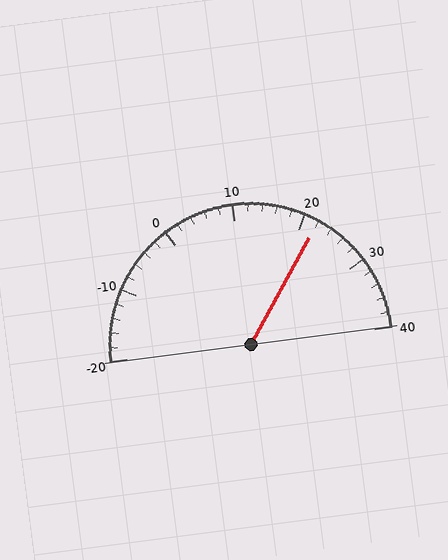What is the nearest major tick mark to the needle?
The nearest major tick mark is 20.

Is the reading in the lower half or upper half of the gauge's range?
The reading is in the upper half of the range (-20 to 40).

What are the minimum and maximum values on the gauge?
The gauge ranges from -20 to 40.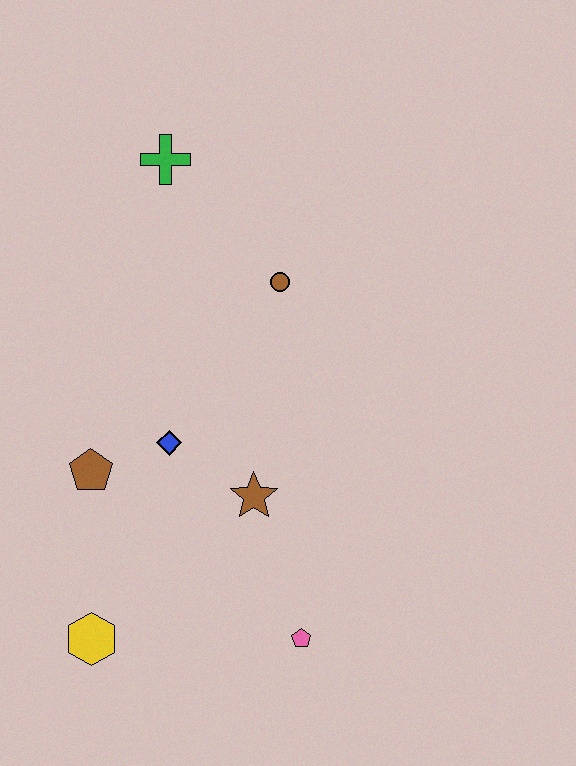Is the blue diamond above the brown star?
Yes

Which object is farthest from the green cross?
The pink pentagon is farthest from the green cross.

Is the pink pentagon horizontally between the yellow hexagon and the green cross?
No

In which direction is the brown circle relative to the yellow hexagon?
The brown circle is above the yellow hexagon.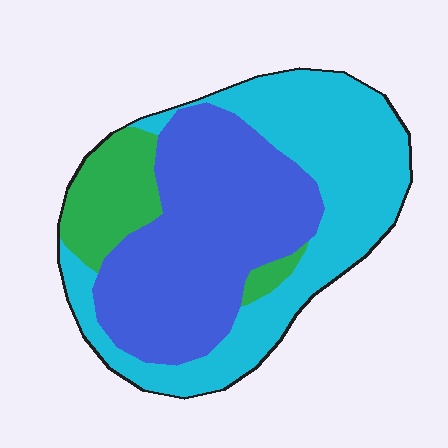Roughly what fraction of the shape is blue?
Blue takes up about two fifths (2/5) of the shape.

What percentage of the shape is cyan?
Cyan covers roughly 45% of the shape.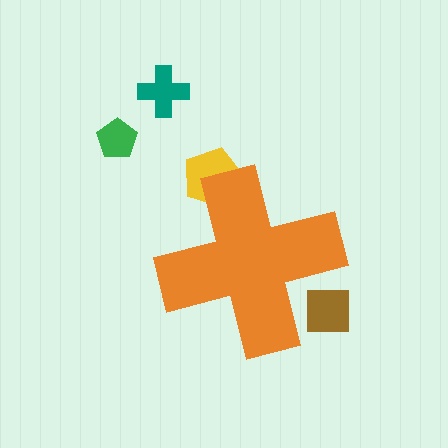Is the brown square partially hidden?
Yes, the brown square is partially hidden behind the orange cross.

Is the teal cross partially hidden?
No, the teal cross is fully visible.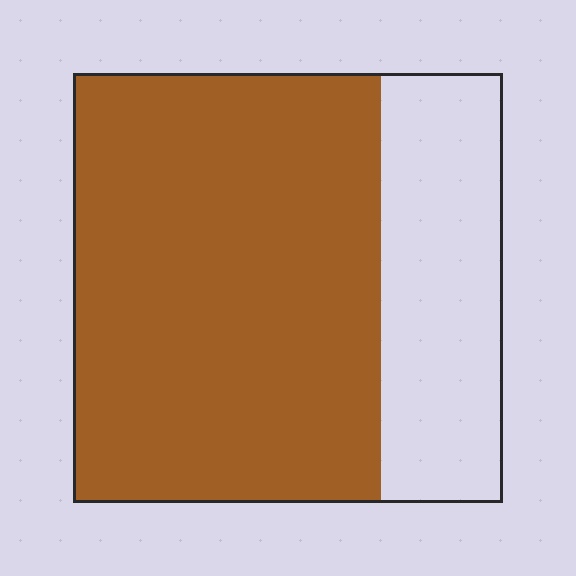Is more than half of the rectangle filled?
Yes.